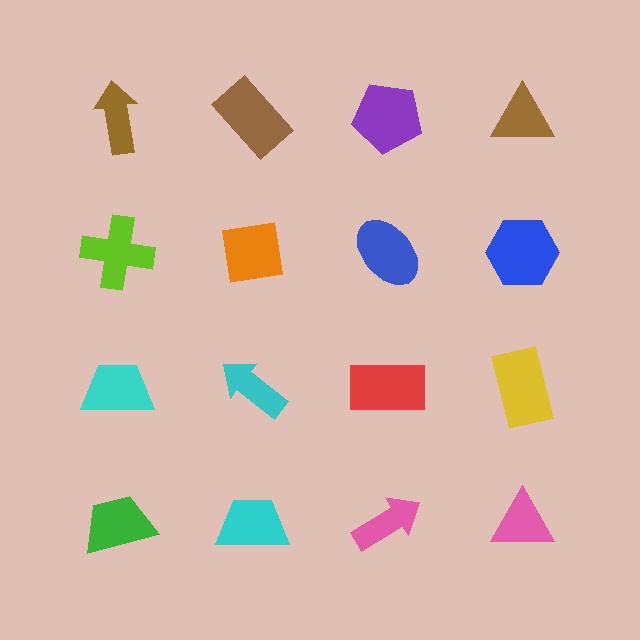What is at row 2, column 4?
A blue hexagon.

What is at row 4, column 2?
A cyan trapezoid.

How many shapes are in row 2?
4 shapes.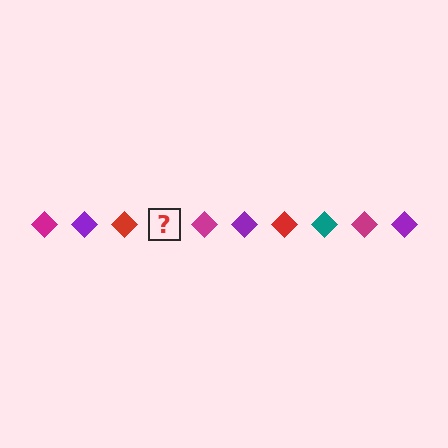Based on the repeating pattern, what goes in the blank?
The blank should be a teal diamond.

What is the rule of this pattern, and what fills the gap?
The rule is that the pattern cycles through magenta, purple, red, teal diamonds. The gap should be filled with a teal diamond.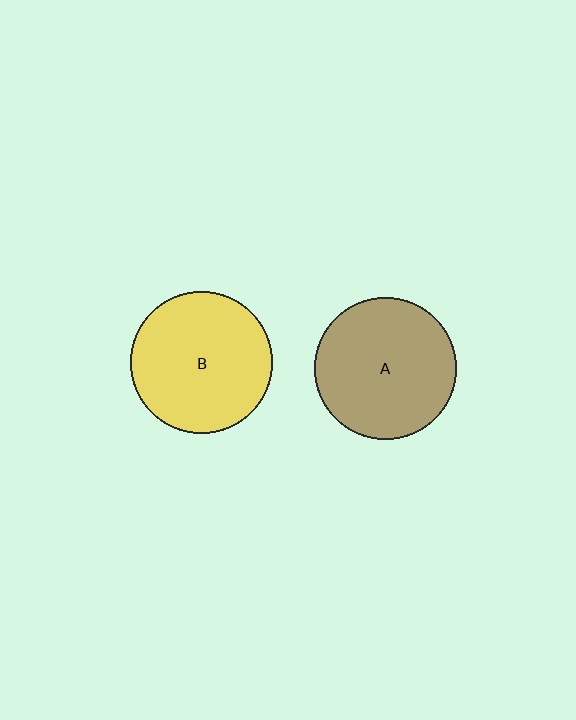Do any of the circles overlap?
No, none of the circles overlap.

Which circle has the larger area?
Circle A (brown).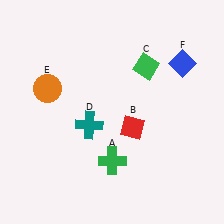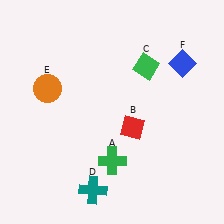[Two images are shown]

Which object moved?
The teal cross (D) moved down.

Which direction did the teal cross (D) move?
The teal cross (D) moved down.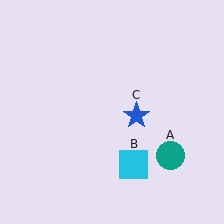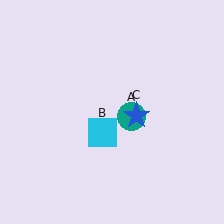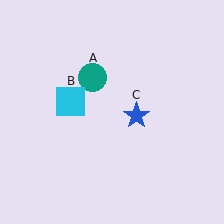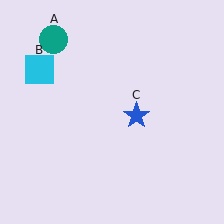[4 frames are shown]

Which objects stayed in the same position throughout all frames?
Blue star (object C) remained stationary.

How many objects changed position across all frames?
2 objects changed position: teal circle (object A), cyan square (object B).